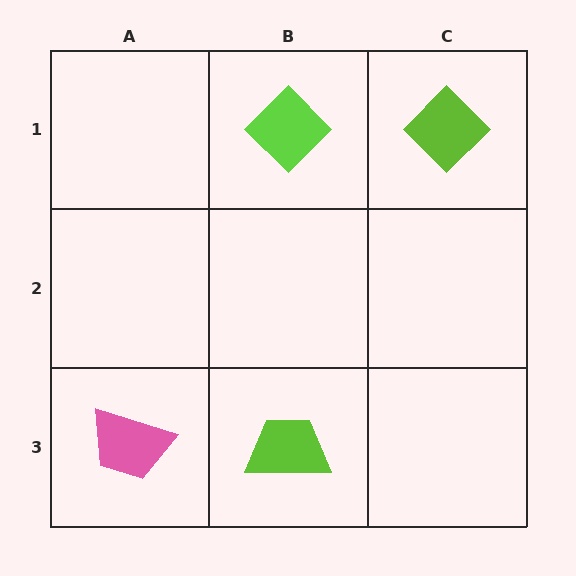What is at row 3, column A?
A pink trapezoid.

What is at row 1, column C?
A lime diamond.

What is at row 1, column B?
A lime diamond.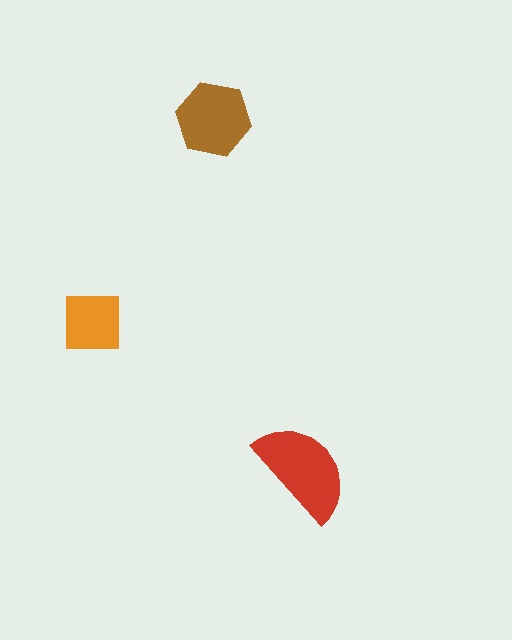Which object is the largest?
The red semicircle.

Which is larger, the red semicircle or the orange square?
The red semicircle.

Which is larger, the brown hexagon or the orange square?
The brown hexagon.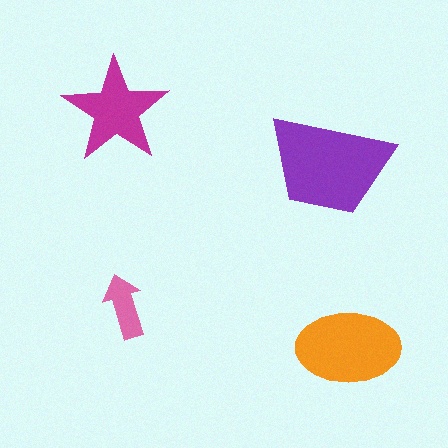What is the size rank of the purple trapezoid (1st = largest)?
1st.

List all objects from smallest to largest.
The pink arrow, the magenta star, the orange ellipse, the purple trapezoid.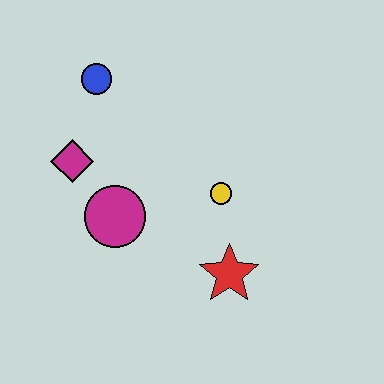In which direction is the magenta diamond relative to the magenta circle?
The magenta diamond is above the magenta circle.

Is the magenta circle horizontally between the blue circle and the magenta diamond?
No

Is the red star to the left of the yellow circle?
No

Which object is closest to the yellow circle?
The red star is closest to the yellow circle.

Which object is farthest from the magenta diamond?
The red star is farthest from the magenta diamond.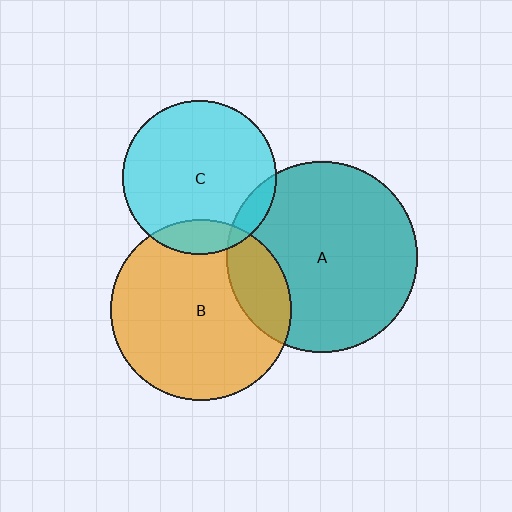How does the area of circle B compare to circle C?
Approximately 1.4 times.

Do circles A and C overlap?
Yes.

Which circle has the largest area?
Circle A (teal).